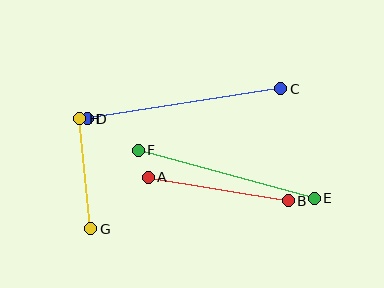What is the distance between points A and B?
The distance is approximately 142 pixels.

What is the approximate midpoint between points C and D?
The midpoint is at approximately (184, 104) pixels.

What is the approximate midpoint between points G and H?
The midpoint is at approximately (85, 174) pixels.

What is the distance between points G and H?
The distance is approximately 111 pixels.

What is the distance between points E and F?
The distance is approximately 182 pixels.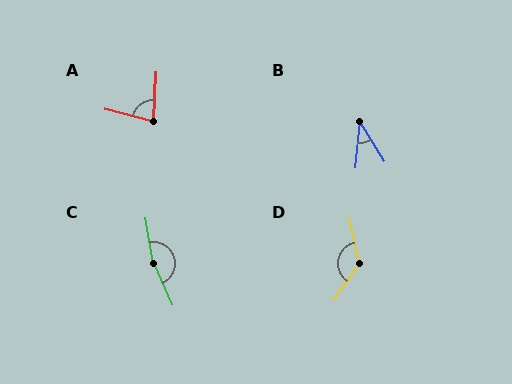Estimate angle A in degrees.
Approximately 79 degrees.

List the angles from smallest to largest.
B (37°), A (79°), D (133°), C (165°).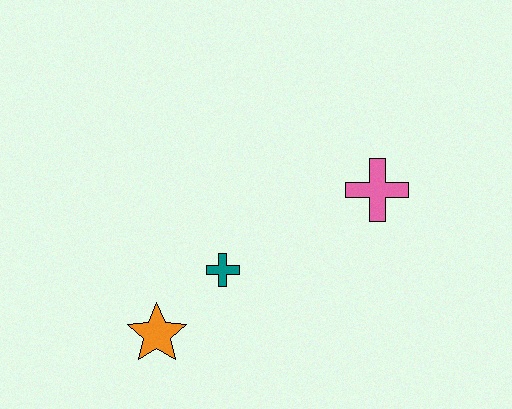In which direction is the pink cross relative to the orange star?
The pink cross is to the right of the orange star.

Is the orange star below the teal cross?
Yes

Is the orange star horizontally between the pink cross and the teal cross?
No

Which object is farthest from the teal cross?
The pink cross is farthest from the teal cross.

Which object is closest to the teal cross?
The orange star is closest to the teal cross.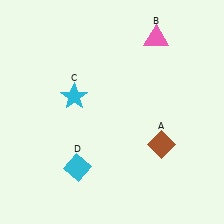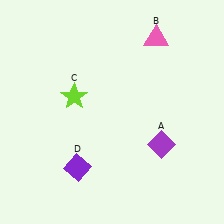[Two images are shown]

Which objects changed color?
A changed from brown to purple. C changed from cyan to lime. D changed from cyan to purple.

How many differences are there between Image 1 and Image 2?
There are 3 differences between the two images.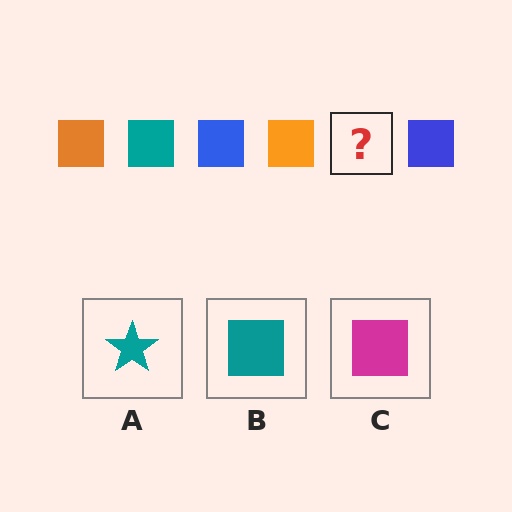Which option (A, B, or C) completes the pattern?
B.